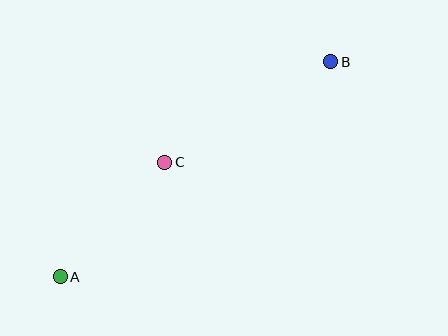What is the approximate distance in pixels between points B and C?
The distance between B and C is approximately 194 pixels.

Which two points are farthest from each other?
Points A and B are farthest from each other.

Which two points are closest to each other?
Points A and C are closest to each other.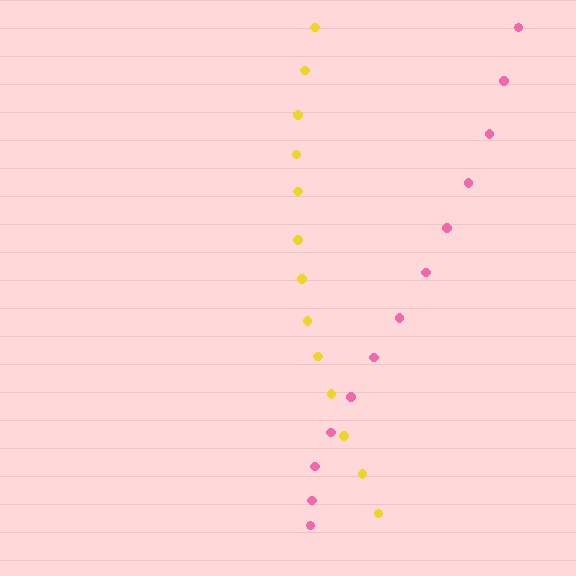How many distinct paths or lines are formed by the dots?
There are 2 distinct paths.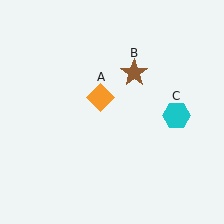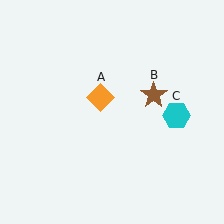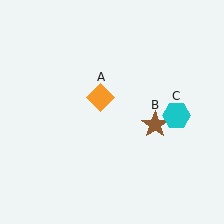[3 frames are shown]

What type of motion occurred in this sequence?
The brown star (object B) rotated clockwise around the center of the scene.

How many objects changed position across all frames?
1 object changed position: brown star (object B).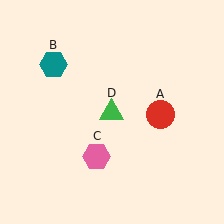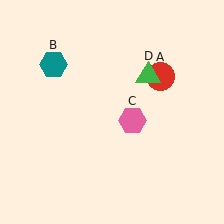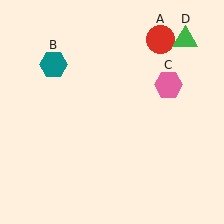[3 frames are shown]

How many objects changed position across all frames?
3 objects changed position: red circle (object A), pink hexagon (object C), green triangle (object D).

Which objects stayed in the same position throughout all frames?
Teal hexagon (object B) remained stationary.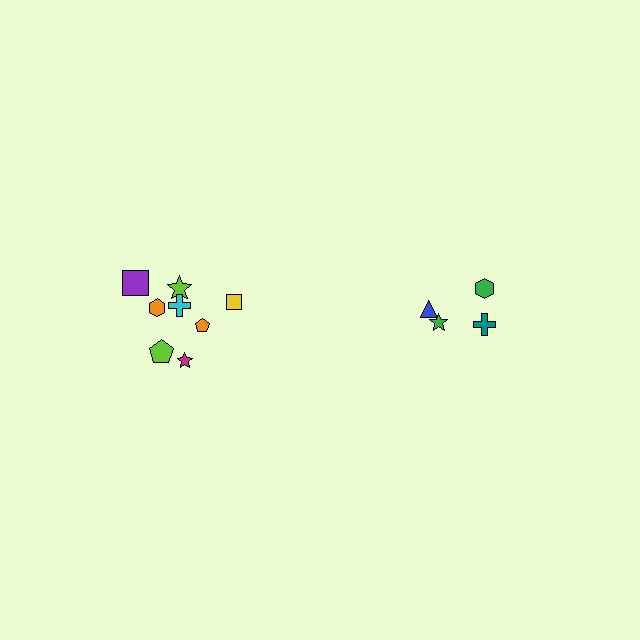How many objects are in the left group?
There are 8 objects.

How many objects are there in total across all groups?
There are 12 objects.